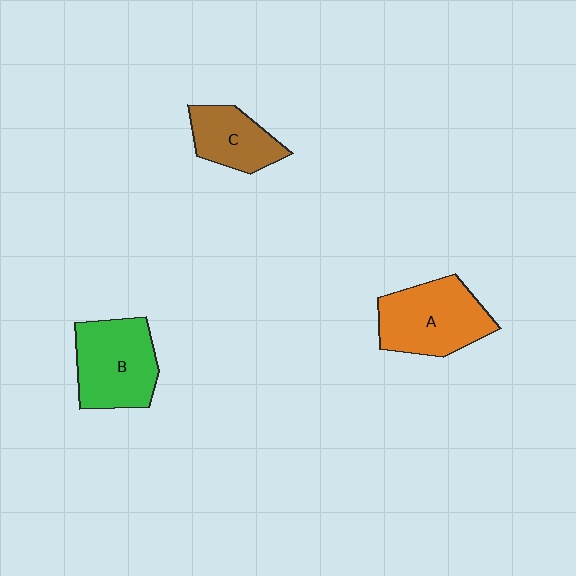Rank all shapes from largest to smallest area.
From largest to smallest: A (orange), B (green), C (brown).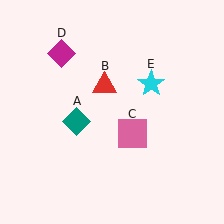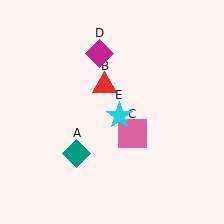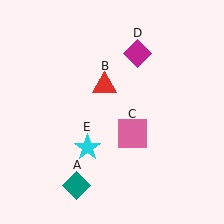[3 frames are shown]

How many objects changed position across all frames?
3 objects changed position: teal diamond (object A), magenta diamond (object D), cyan star (object E).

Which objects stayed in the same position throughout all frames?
Red triangle (object B) and pink square (object C) remained stationary.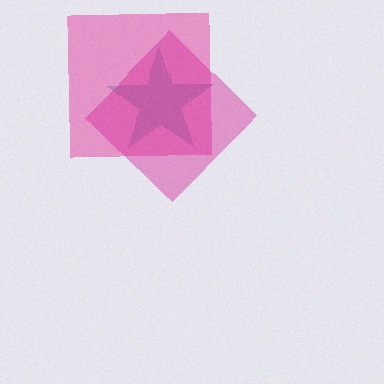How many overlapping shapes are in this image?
There are 3 overlapping shapes in the image.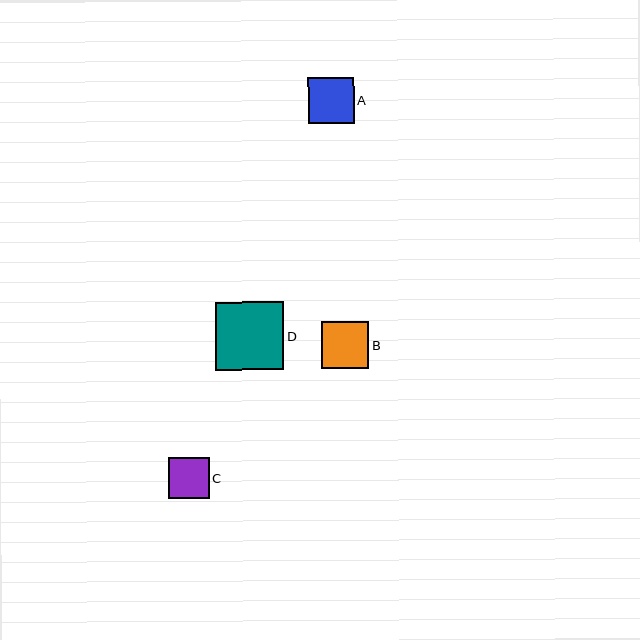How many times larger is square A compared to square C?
Square A is approximately 1.1 times the size of square C.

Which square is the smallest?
Square C is the smallest with a size of approximately 41 pixels.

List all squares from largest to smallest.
From largest to smallest: D, B, A, C.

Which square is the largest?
Square D is the largest with a size of approximately 68 pixels.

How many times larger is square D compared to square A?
Square D is approximately 1.5 times the size of square A.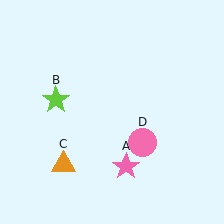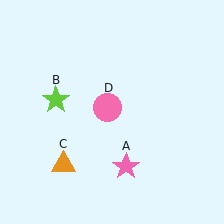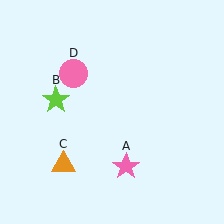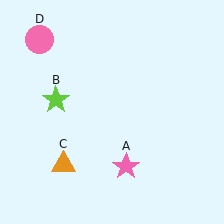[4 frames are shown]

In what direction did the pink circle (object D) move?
The pink circle (object D) moved up and to the left.